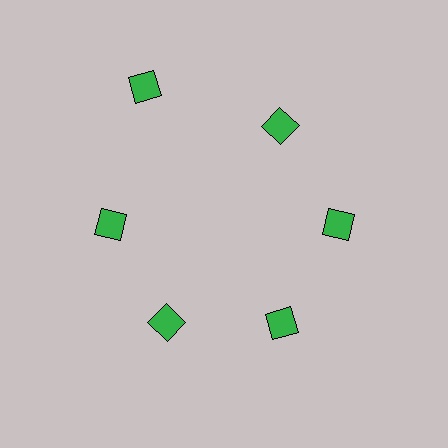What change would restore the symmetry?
The symmetry would be restored by moving it inward, back onto the ring so that all 6 diamonds sit at equal angles and equal distance from the center.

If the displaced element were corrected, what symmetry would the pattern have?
It would have 6-fold rotational symmetry — the pattern would map onto itself every 60 degrees.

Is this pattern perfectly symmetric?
No. The 6 green diamonds are arranged in a ring, but one element near the 11 o'clock position is pushed outward from the center, breaking the 6-fold rotational symmetry.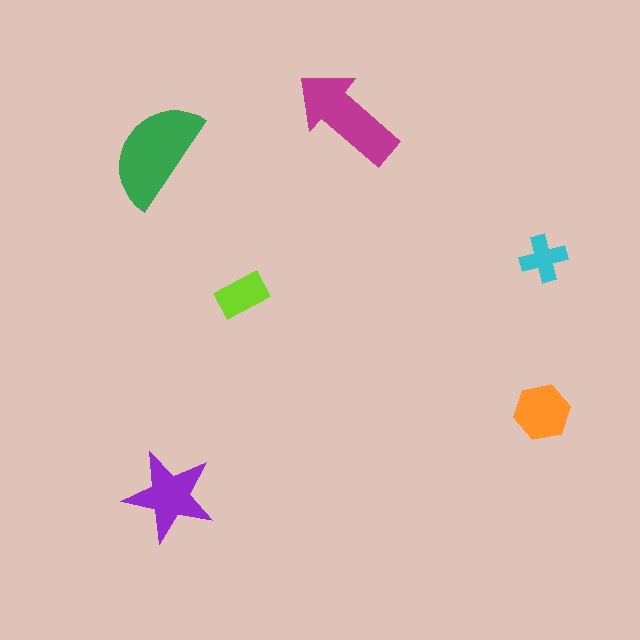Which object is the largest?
The green semicircle.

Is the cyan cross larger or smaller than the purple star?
Smaller.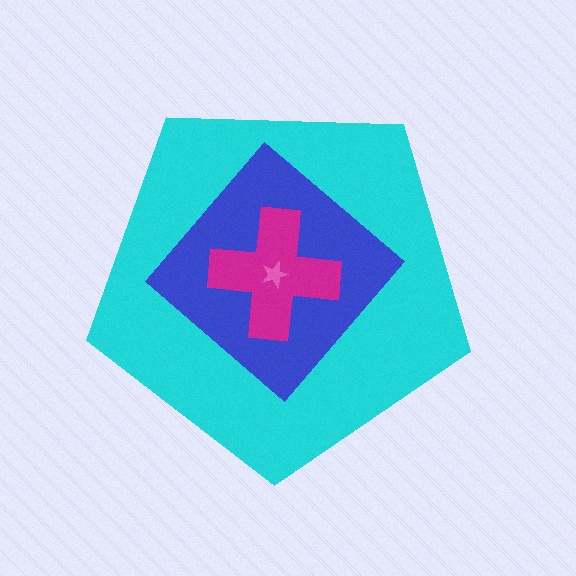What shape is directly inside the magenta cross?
The pink star.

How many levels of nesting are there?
4.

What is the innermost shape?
The pink star.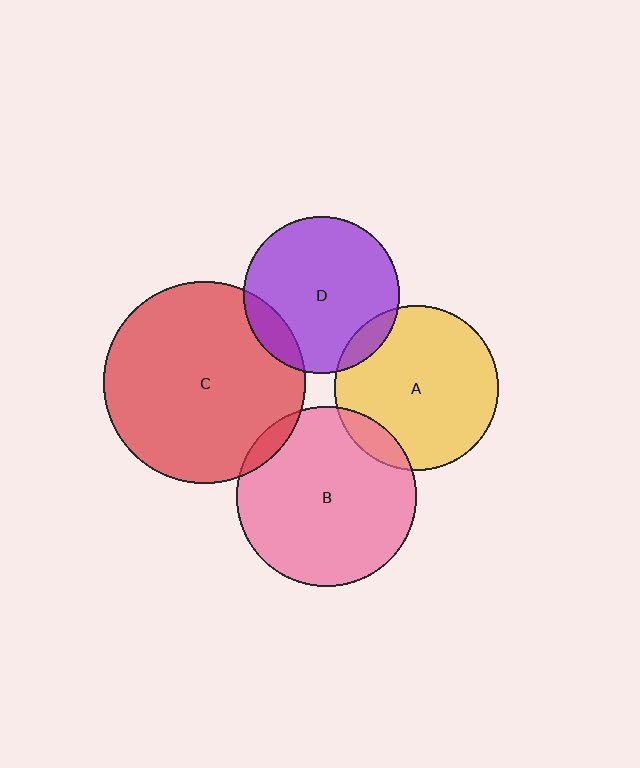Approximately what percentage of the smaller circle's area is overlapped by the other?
Approximately 10%.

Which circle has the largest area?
Circle C (red).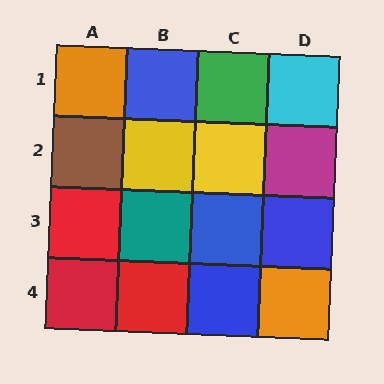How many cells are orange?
2 cells are orange.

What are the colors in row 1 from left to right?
Orange, blue, green, cyan.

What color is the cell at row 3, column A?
Red.